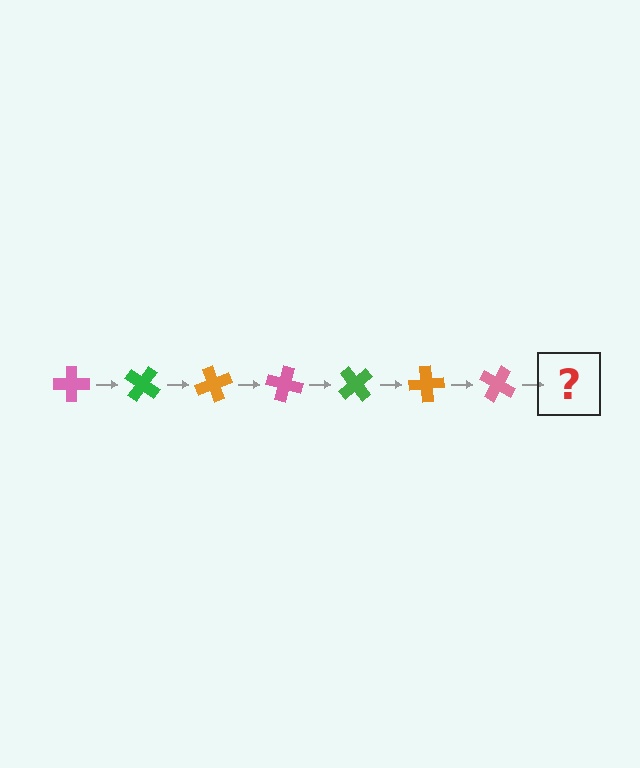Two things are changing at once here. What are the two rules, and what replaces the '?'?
The two rules are that it rotates 35 degrees each step and the color cycles through pink, green, and orange. The '?' should be a green cross, rotated 245 degrees from the start.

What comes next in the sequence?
The next element should be a green cross, rotated 245 degrees from the start.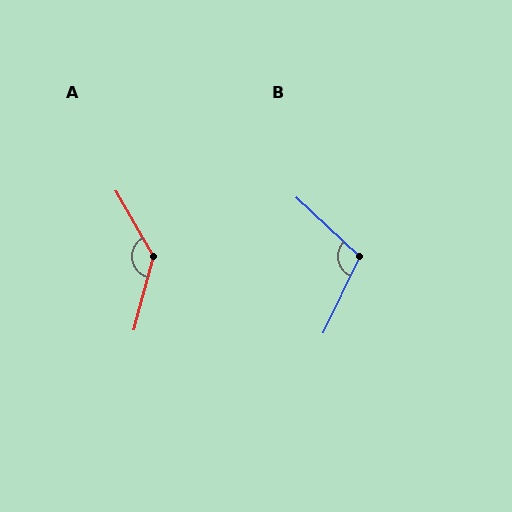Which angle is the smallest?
B, at approximately 108 degrees.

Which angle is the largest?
A, at approximately 135 degrees.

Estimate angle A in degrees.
Approximately 135 degrees.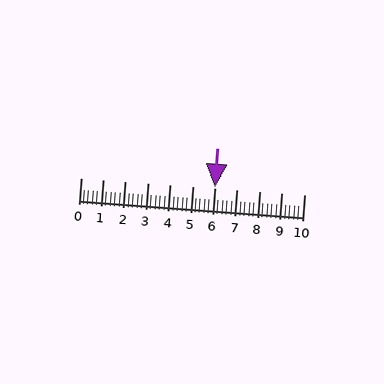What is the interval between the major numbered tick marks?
The major tick marks are spaced 1 units apart.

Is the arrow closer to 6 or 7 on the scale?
The arrow is closer to 6.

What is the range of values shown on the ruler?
The ruler shows values from 0 to 10.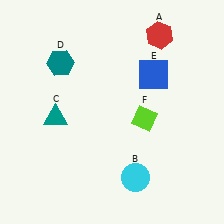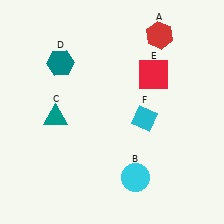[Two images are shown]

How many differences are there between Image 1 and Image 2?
There are 2 differences between the two images.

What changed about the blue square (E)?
In Image 1, E is blue. In Image 2, it changed to red.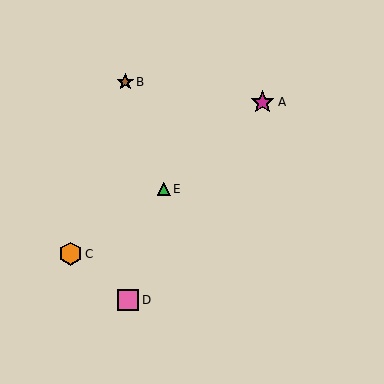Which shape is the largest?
The orange hexagon (labeled C) is the largest.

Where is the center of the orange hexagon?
The center of the orange hexagon is at (70, 254).